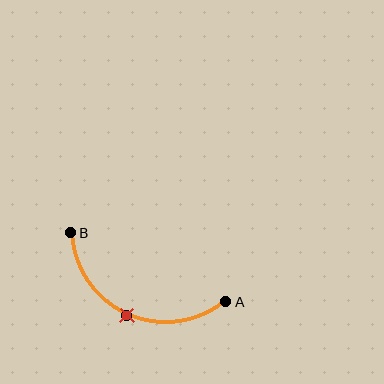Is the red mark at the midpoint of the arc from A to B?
Yes. The red mark lies on the arc at equal arc-length from both A and B — it is the arc midpoint.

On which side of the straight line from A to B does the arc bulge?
The arc bulges below the straight line connecting A and B.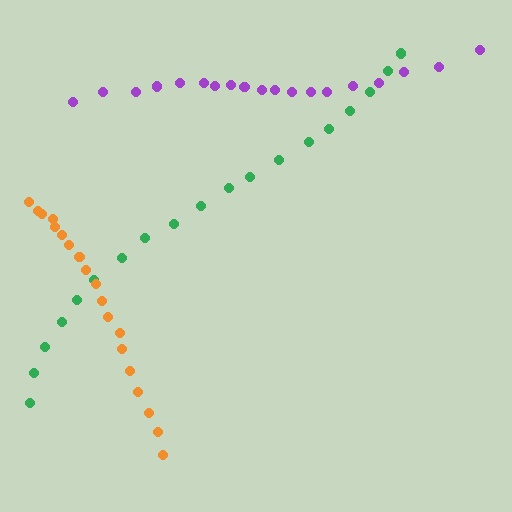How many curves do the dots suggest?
There are 3 distinct paths.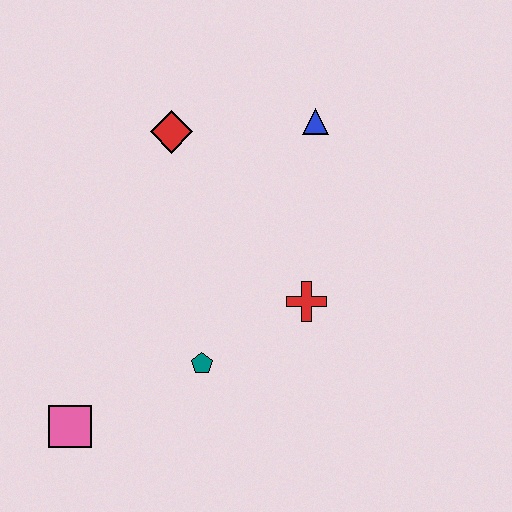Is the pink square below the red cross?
Yes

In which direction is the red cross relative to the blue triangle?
The red cross is below the blue triangle.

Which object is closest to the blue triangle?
The red diamond is closest to the blue triangle.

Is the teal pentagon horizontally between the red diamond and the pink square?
No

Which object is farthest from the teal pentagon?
The blue triangle is farthest from the teal pentagon.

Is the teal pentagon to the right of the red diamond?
Yes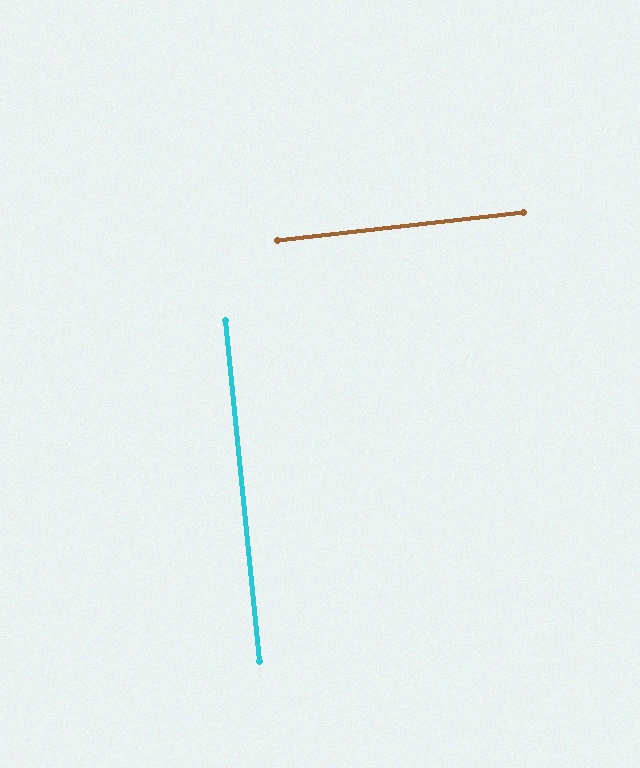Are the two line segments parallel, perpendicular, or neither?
Perpendicular — they meet at approximately 89°.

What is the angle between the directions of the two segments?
Approximately 89 degrees.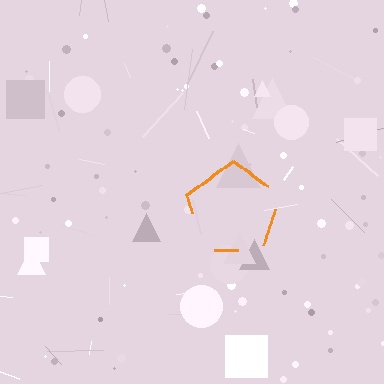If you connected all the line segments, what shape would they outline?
They would outline a pentagon.